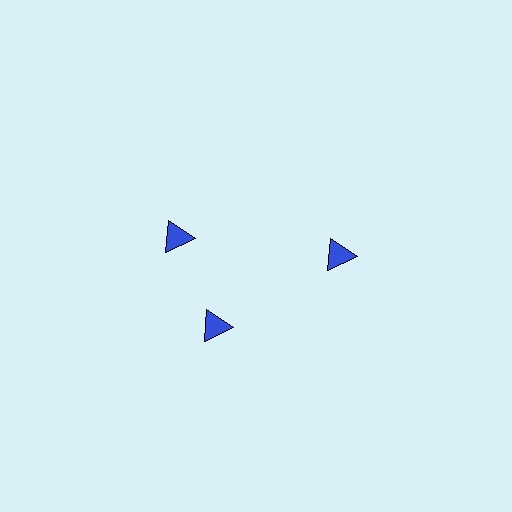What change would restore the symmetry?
The symmetry would be restored by rotating it back into even spacing with its neighbors so that all 3 triangles sit at equal angles and equal distance from the center.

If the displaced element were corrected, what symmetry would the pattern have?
It would have 3-fold rotational symmetry — the pattern would map onto itself every 120 degrees.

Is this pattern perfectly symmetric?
No. The 3 blue triangles are arranged in a ring, but one element near the 11 o'clock position is rotated out of alignment along the ring, breaking the 3-fold rotational symmetry.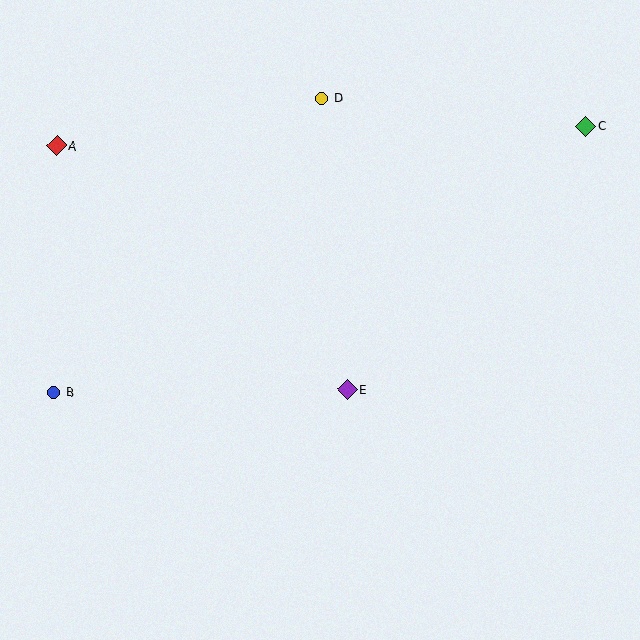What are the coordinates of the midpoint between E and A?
The midpoint between E and A is at (202, 268).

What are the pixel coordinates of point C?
Point C is at (586, 126).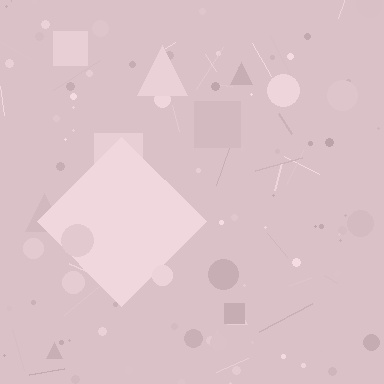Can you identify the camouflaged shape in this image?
The camouflaged shape is a diamond.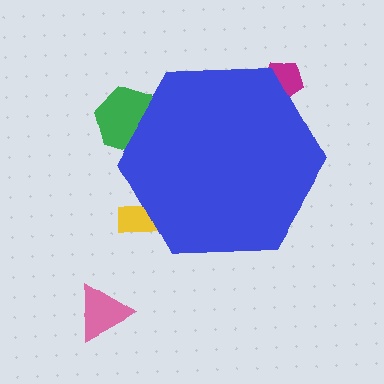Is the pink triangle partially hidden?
No, the pink triangle is fully visible.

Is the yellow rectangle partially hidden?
Yes, the yellow rectangle is partially hidden behind the blue hexagon.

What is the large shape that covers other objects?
A blue hexagon.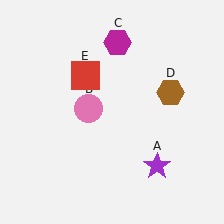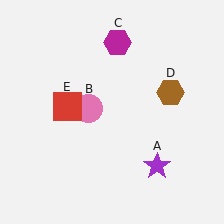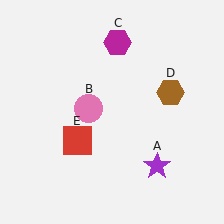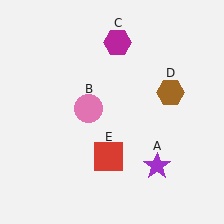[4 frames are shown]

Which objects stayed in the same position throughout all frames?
Purple star (object A) and pink circle (object B) and magenta hexagon (object C) and brown hexagon (object D) remained stationary.